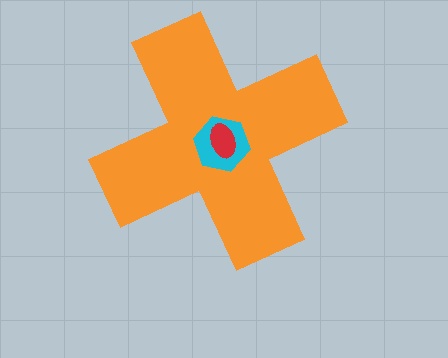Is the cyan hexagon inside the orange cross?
Yes.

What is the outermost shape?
The orange cross.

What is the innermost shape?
The red ellipse.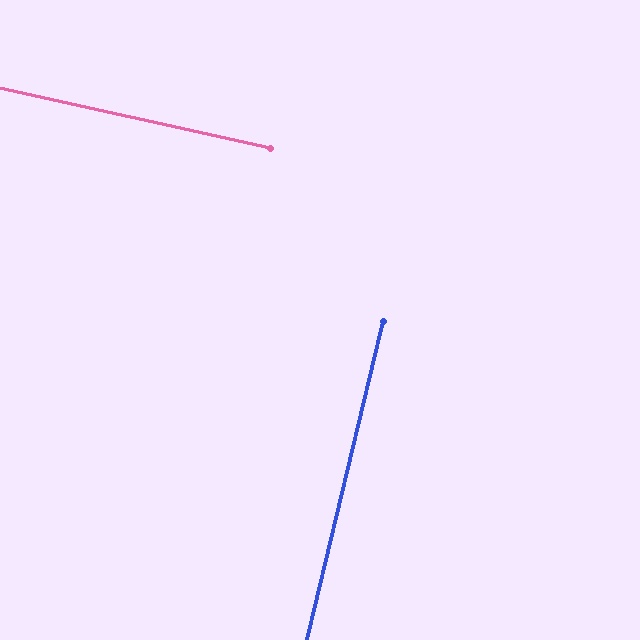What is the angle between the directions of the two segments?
Approximately 89 degrees.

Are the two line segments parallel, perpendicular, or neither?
Perpendicular — they meet at approximately 89°.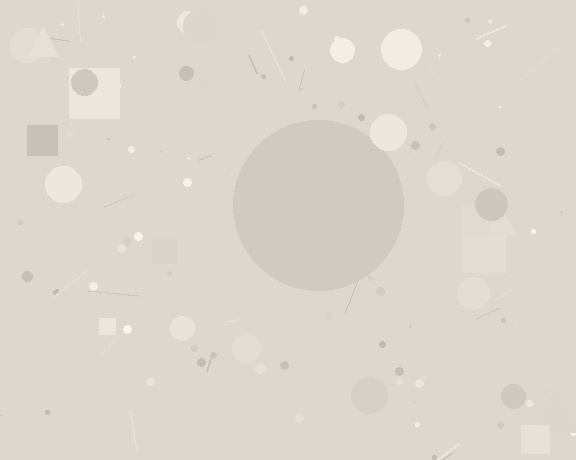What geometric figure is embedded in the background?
A circle is embedded in the background.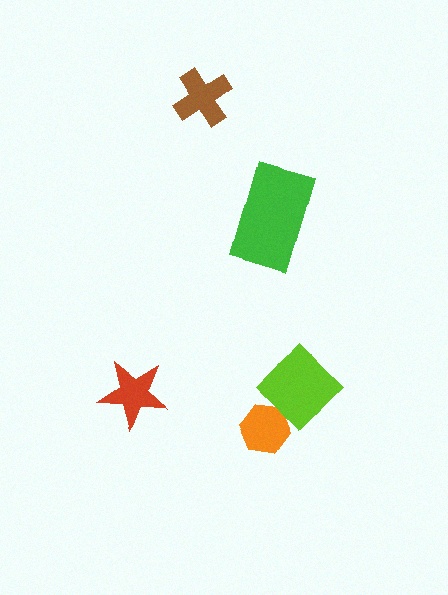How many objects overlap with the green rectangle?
0 objects overlap with the green rectangle.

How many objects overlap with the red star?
0 objects overlap with the red star.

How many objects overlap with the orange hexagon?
1 object overlaps with the orange hexagon.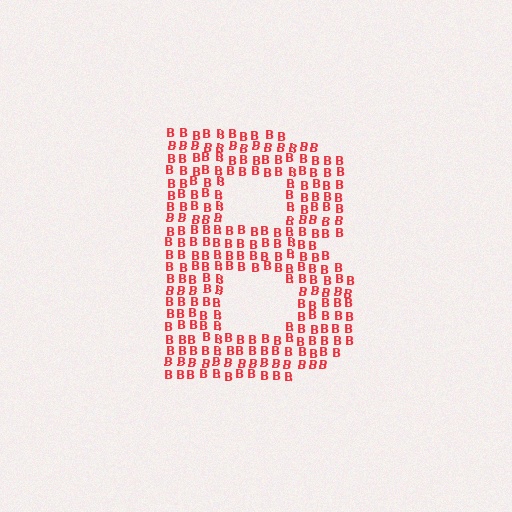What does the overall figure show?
The overall figure shows the letter B.